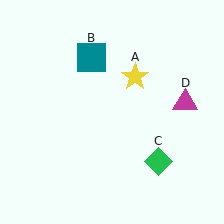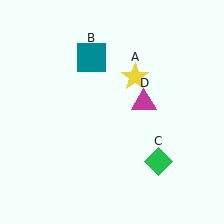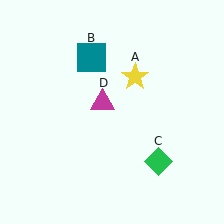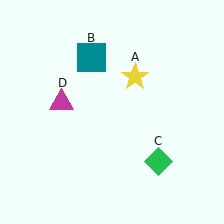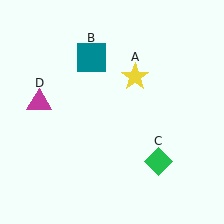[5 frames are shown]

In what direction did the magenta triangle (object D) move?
The magenta triangle (object D) moved left.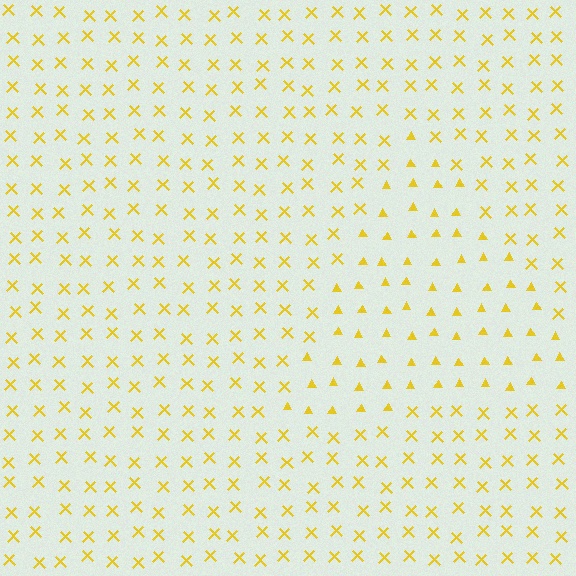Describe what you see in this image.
The image is filled with small yellow elements arranged in a uniform grid. A triangle-shaped region contains triangles, while the surrounding area contains X marks. The boundary is defined purely by the change in element shape.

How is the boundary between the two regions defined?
The boundary is defined by a change in element shape: triangles inside vs. X marks outside. All elements share the same color and spacing.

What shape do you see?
I see a triangle.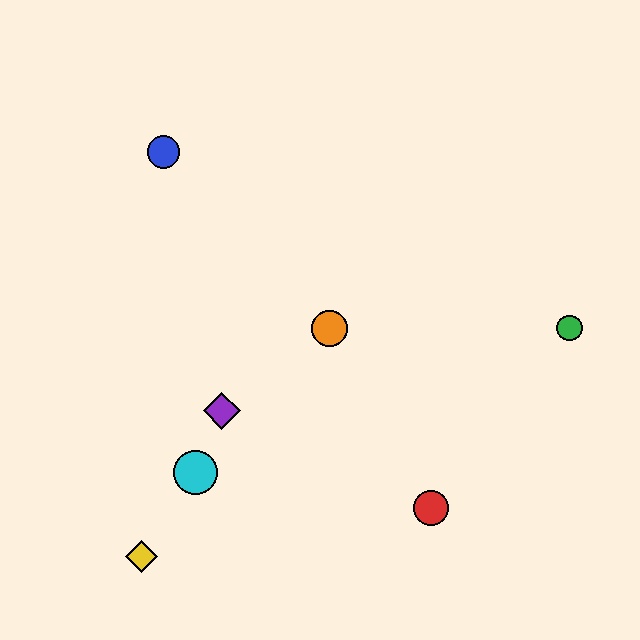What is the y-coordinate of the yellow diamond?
The yellow diamond is at y≈557.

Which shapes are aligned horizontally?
The green circle, the orange circle are aligned horizontally.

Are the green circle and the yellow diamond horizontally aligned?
No, the green circle is at y≈328 and the yellow diamond is at y≈557.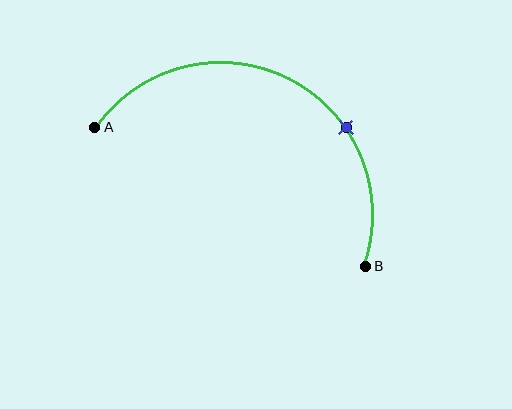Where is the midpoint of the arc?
The arc midpoint is the point on the curve farthest from the straight line joining A and B. It sits above that line.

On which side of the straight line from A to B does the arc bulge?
The arc bulges above the straight line connecting A and B.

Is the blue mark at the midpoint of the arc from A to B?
No. The blue mark lies on the arc but is closer to endpoint B. The arc midpoint would be at the point on the curve equidistant along the arc from both A and B.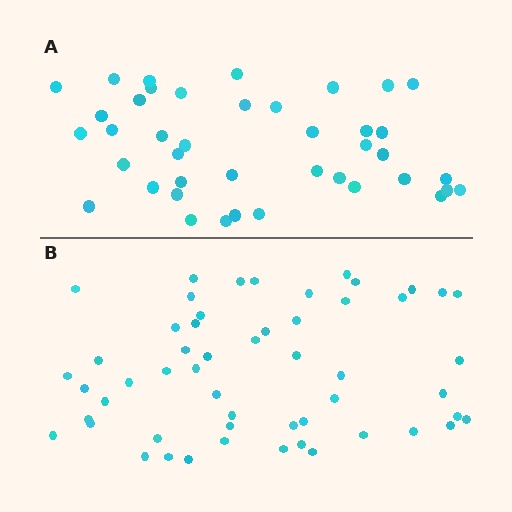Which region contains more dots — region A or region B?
Region B (the bottom region) has more dots.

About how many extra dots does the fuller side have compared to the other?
Region B has approximately 15 more dots than region A.